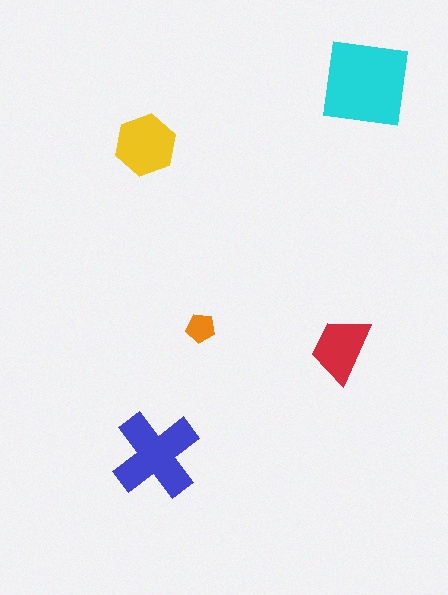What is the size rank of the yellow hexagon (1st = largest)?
3rd.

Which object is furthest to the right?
The cyan square is rightmost.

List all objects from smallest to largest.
The orange pentagon, the red trapezoid, the yellow hexagon, the blue cross, the cyan square.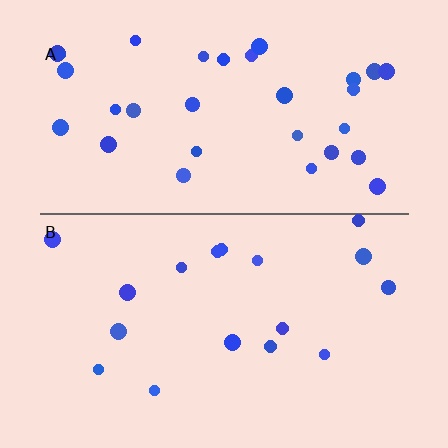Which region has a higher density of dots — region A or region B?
A (the top).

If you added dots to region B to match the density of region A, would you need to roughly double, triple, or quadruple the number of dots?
Approximately double.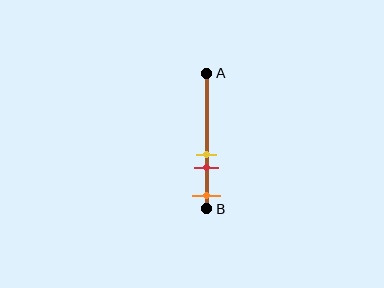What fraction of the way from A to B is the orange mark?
The orange mark is approximately 90% (0.9) of the way from A to B.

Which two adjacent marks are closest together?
The yellow and red marks are the closest adjacent pair.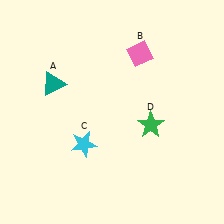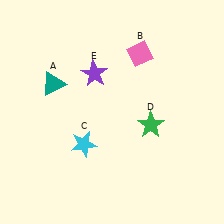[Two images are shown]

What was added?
A purple star (E) was added in Image 2.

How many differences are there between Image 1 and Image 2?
There is 1 difference between the two images.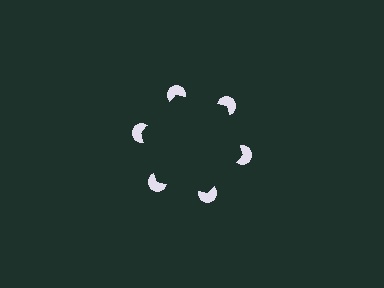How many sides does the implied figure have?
6 sides.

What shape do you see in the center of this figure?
An illusory hexagon — its edges are inferred from the aligned wedge cuts in the pac-man discs, not physically drawn.